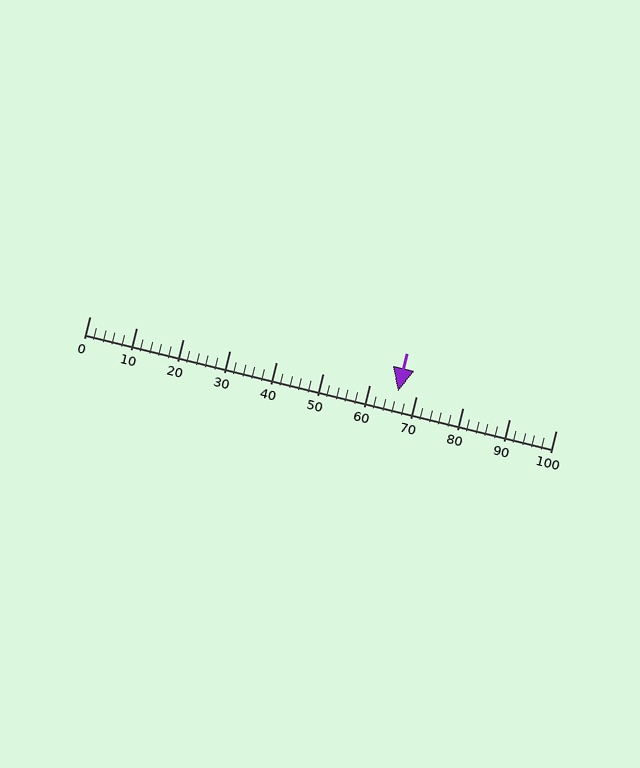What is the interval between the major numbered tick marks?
The major tick marks are spaced 10 units apart.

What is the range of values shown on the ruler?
The ruler shows values from 0 to 100.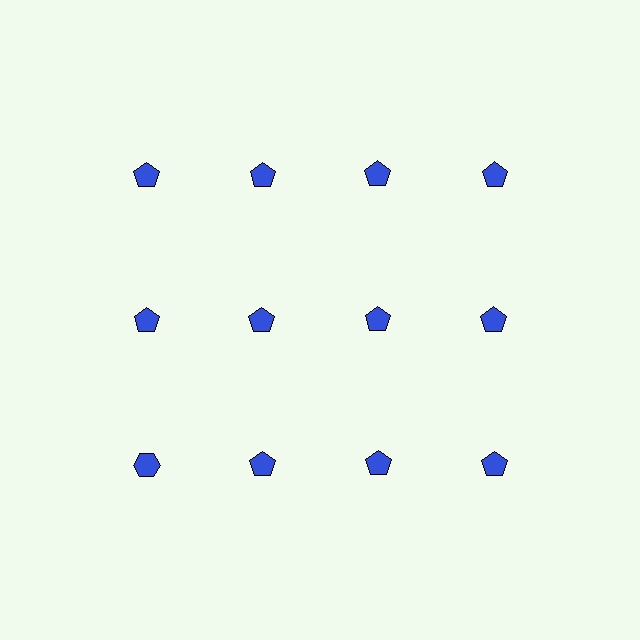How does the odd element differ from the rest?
It has a different shape: hexagon instead of pentagon.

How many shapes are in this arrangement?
There are 12 shapes arranged in a grid pattern.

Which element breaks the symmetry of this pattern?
The blue hexagon in the third row, leftmost column breaks the symmetry. All other shapes are blue pentagons.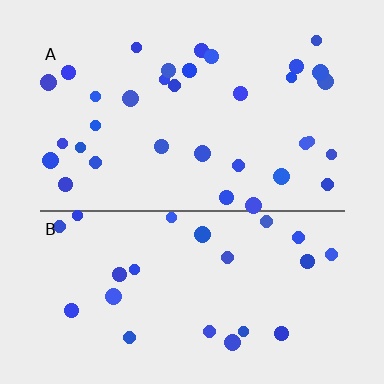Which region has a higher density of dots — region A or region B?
A (the top).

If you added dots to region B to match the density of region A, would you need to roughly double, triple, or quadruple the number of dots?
Approximately double.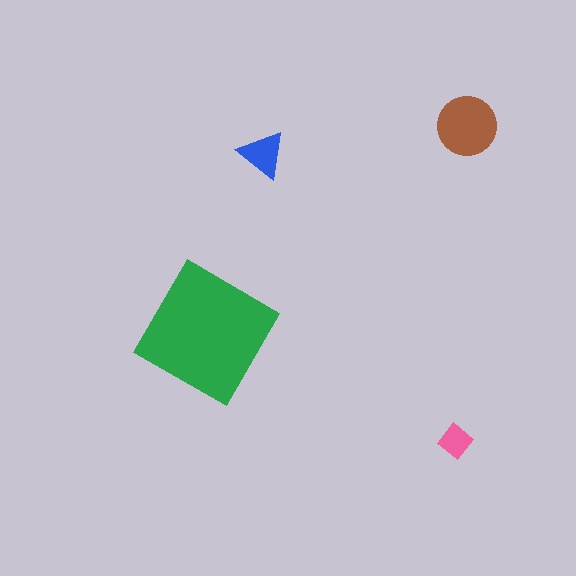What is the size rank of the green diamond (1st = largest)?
1st.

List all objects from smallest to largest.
The pink diamond, the blue triangle, the brown circle, the green diamond.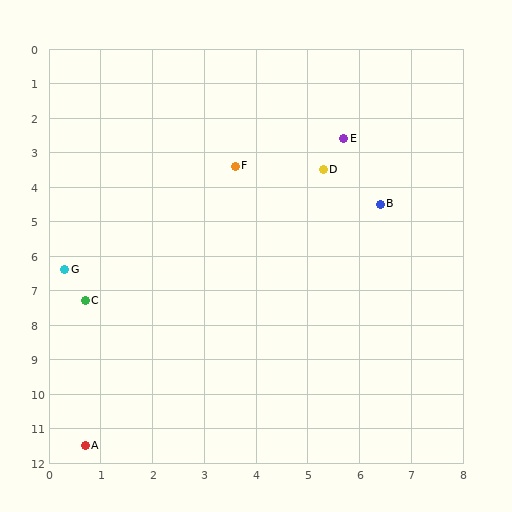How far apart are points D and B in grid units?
Points D and B are about 1.5 grid units apart.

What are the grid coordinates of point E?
Point E is at approximately (5.7, 2.6).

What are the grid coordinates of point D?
Point D is at approximately (5.3, 3.5).